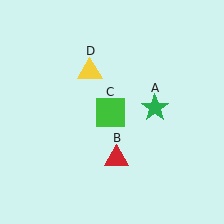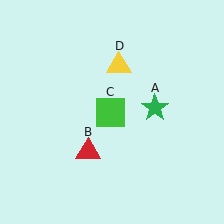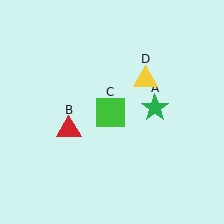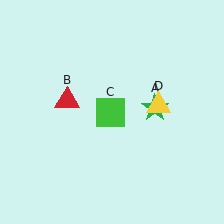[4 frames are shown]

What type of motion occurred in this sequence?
The red triangle (object B), yellow triangle (object D) rotated clockwise around the center of the scene.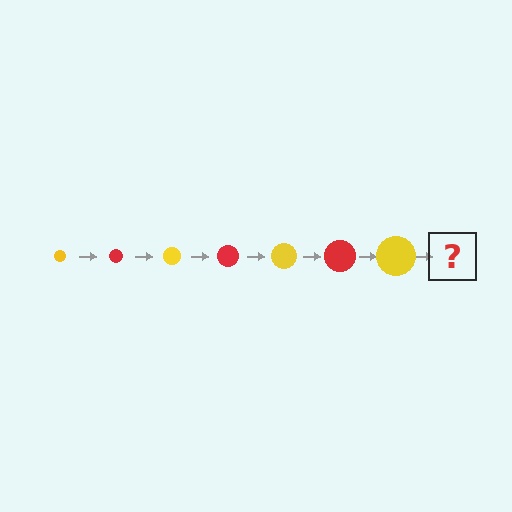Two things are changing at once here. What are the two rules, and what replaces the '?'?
The two rules are that the circle grows larger each step and the color cycles through yellow and red. The '?' should be a red circle, larger than the previous one.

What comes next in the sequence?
The next element should be a red circle, larger than the previous one.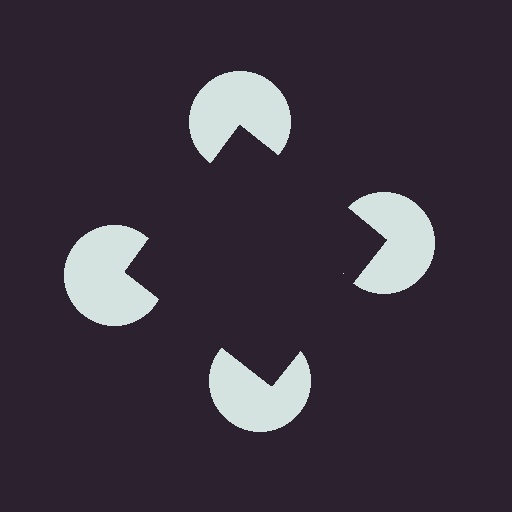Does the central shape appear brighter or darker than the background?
It typically appears slightly darker than the background, even though no actual brightness change is drawn.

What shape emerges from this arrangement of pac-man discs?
An illusory square — its edges are inferred from the aligned wedge cuts in the pac-man discs, not physically drawn.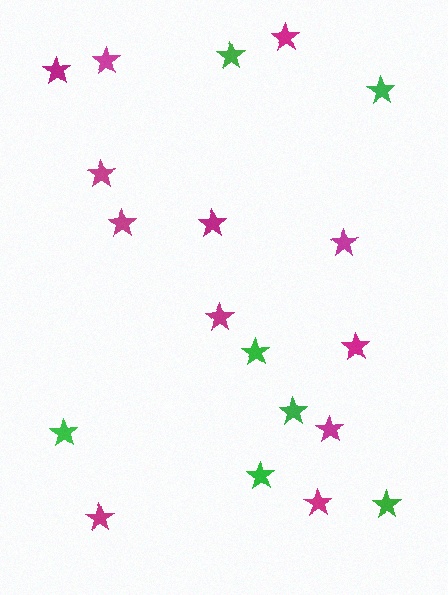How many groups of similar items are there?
There are 2 groups: one group of green stars (7) and one group of magenta stars (12).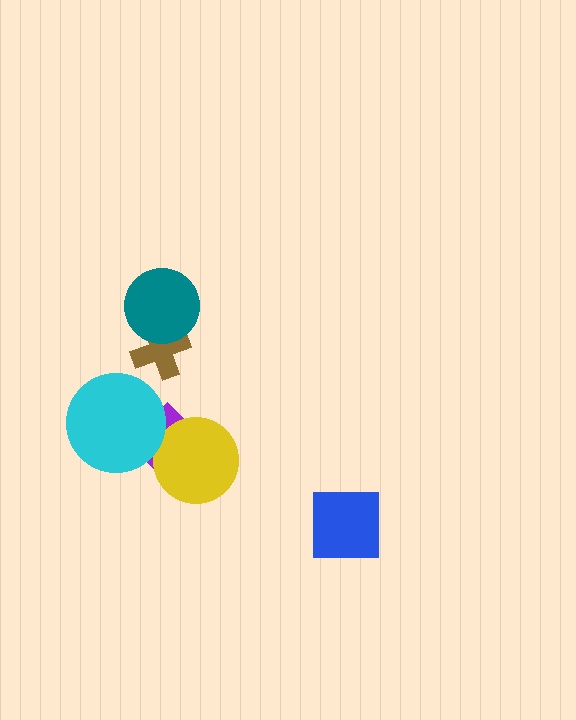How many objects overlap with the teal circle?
1 object overlaps with the teal circle.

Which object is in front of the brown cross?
The teal circle is in front of the brown cross.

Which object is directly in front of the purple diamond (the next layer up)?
The yellow circle is directly in front of the purple diamond.